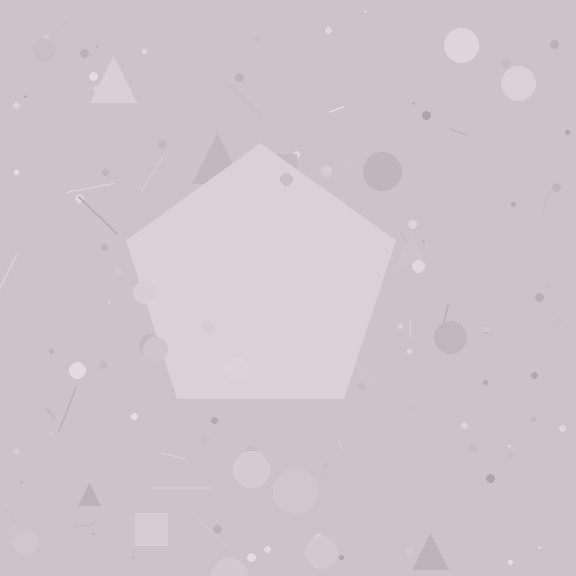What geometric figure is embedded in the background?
A pentagon is embedded in the background.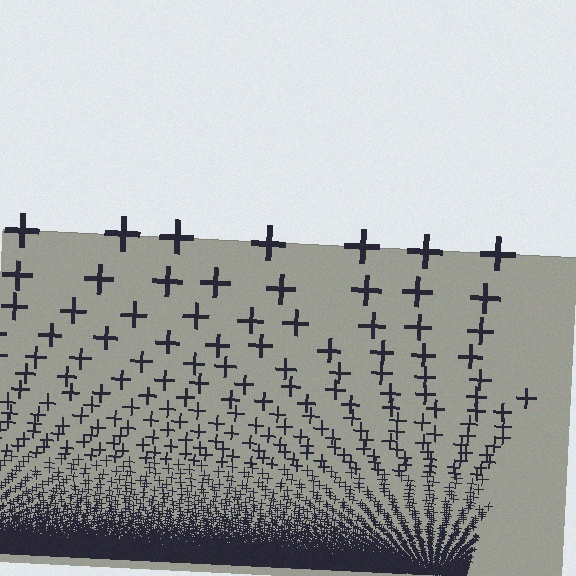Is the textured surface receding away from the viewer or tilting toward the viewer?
The surface appears to tilt toward the viewer. Texture elements get larger and sparser toward the top.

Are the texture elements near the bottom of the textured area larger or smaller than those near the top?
Smaller. The gradient is inverted — elements near the bottom are smaller and denser.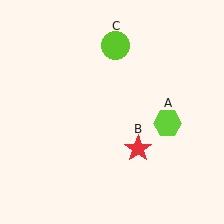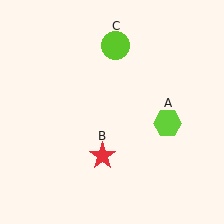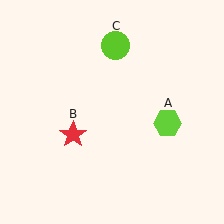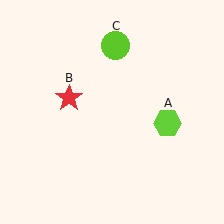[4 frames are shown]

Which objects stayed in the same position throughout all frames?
Lime hexagon (object A) and lime circle (object C) remained stationary.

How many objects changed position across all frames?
1 object changed position: red star (object B).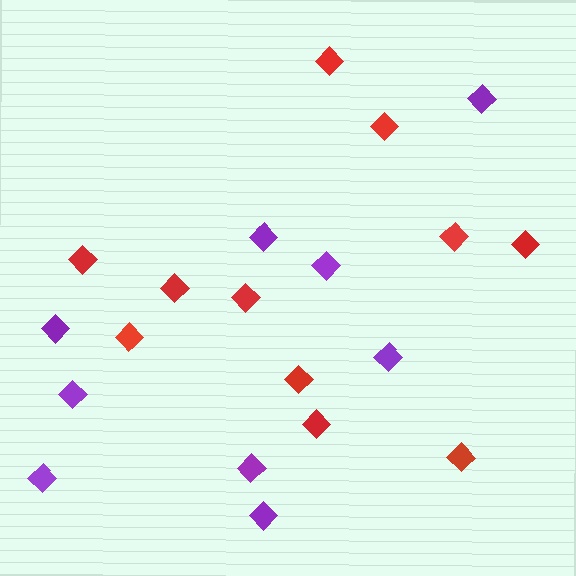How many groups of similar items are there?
There are 2 groups: one group of red diamonds (11) and one group of purple diamonds (9).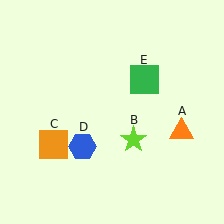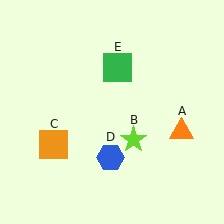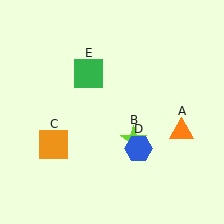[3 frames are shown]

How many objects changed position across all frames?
2 objects changed position: blue hexagon (object D), green square (object E).